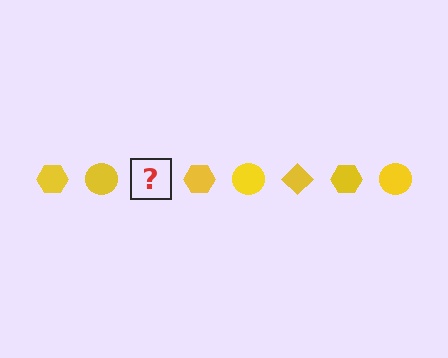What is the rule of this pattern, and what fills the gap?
The rule is that the pattern cycles through hexagon, circle, diamond shapes in yellow. The gap should be filled with a yellow diamond.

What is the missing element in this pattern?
The missing element is a yellow diamond.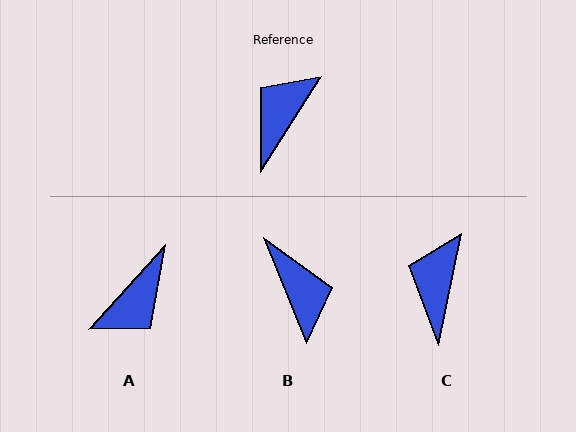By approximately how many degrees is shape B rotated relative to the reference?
Approximately 125 degrees clockwise.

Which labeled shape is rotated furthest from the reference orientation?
A, about 170 degrees away.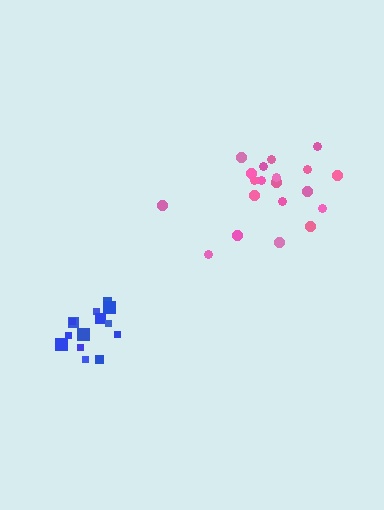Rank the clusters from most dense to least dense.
blue, pink.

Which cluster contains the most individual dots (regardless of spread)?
Pink (20).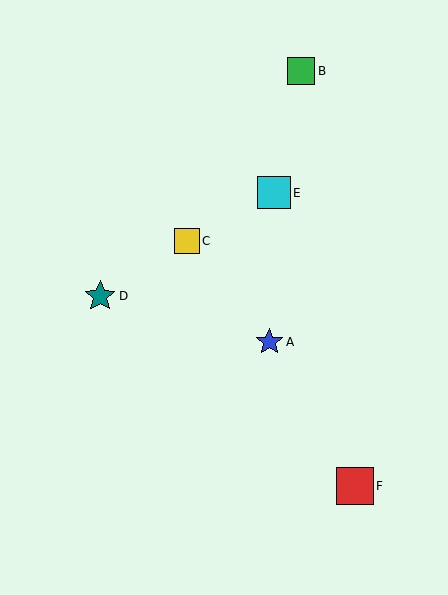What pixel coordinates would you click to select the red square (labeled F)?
Click at (355, 486) to select the red square F.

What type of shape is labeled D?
Shape D is a teal star.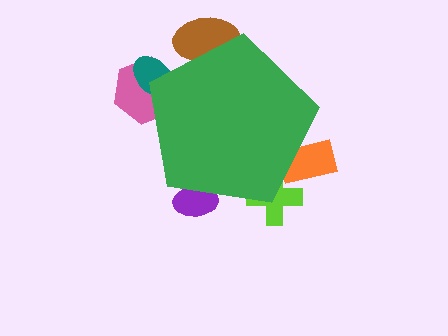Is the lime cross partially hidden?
Yes, the lime cross is partially hidden behind the green pentagon.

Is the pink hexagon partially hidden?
Yes, the pink hexagon is partially hidden behind the green pentagon.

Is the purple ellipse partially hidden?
Yes, the purple ellipse is partially hidden behind the green pentagon.